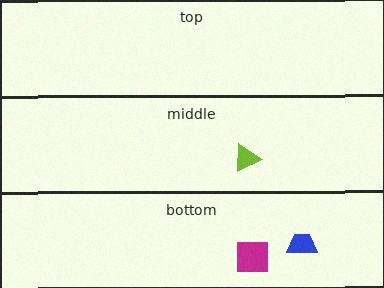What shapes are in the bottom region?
The magenta square, the blue trapezoid.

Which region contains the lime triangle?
The middle region.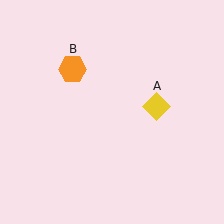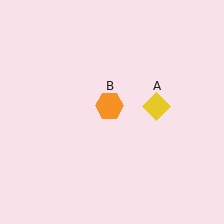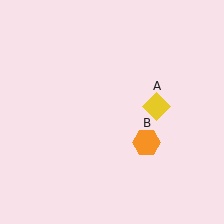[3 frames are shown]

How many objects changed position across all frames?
1 object changed position: orange hexagon (object B).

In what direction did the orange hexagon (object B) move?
The orange hexagon (object B) moved down and to the right.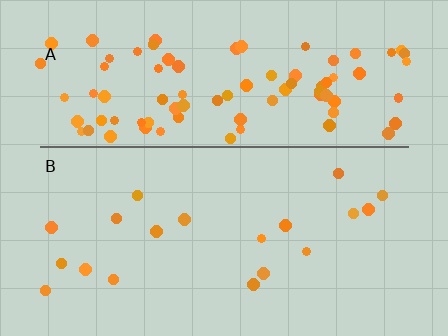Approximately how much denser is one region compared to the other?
Approximately 4.9× — region A over region B.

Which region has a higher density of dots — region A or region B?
A (the top).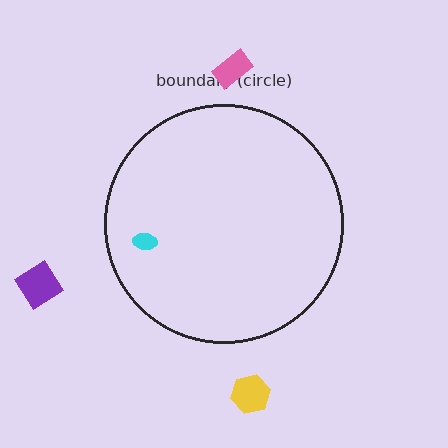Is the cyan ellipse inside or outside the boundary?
Inside.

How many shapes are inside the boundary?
1 inside, 3 outside.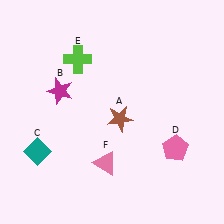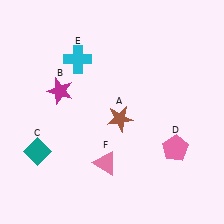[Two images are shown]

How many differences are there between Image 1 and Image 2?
There is 1 difference between the two images.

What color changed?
The cross (E) changed from lime in Image 1 to cyan in Image 2.